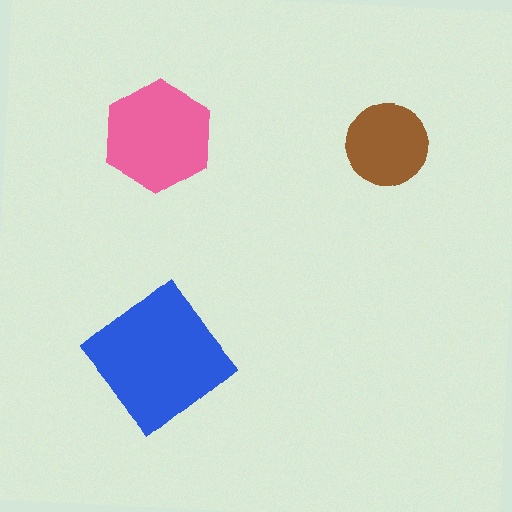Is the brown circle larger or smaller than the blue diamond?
Smaller.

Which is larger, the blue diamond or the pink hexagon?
The blue diamond.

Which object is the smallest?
The brown circle.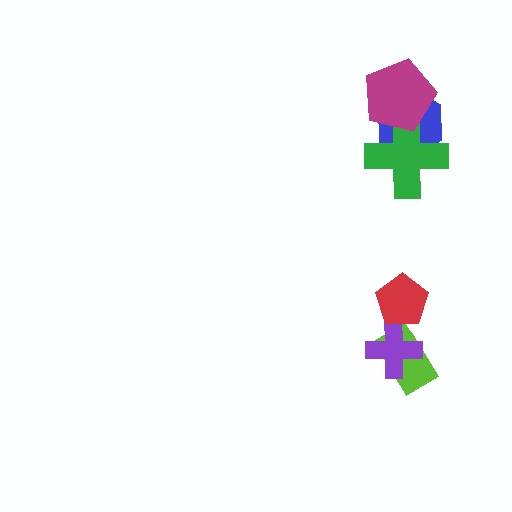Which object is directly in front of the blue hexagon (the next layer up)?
The green cross is directly in front of the blue hexagon.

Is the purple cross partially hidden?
Yes, it is partially covered by another shape.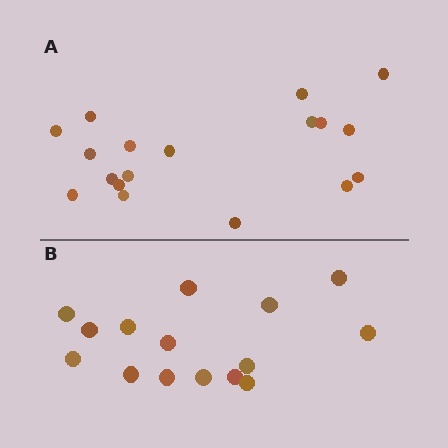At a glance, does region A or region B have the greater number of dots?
Region A (the top region) has more dots.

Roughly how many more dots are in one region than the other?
Region A has just a few more — roughly 2 or 3 more dots than region B.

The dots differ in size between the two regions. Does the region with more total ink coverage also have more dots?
No. Region B has more total ink coverage because its dots are larger, but region A actually contains more individual dots. Total area can be misleading — the number of items is what matters here.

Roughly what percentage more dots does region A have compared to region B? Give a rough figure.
About 20% more.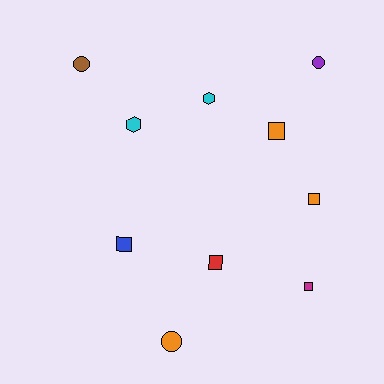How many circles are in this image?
There are 3 circles.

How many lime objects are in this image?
There are no lime objects.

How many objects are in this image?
There are 10 objects.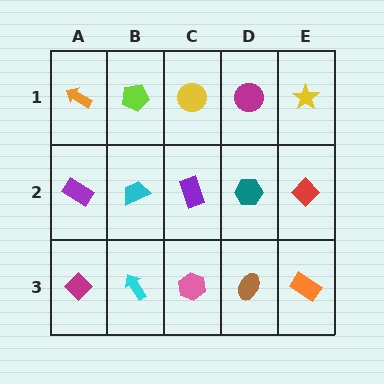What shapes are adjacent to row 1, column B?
A cyan trapezoid (row 2, column B), an orange arrow (row 1, column A), a yellow circle (row 1, column C).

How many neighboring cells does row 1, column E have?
2.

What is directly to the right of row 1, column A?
A lime pentagon.